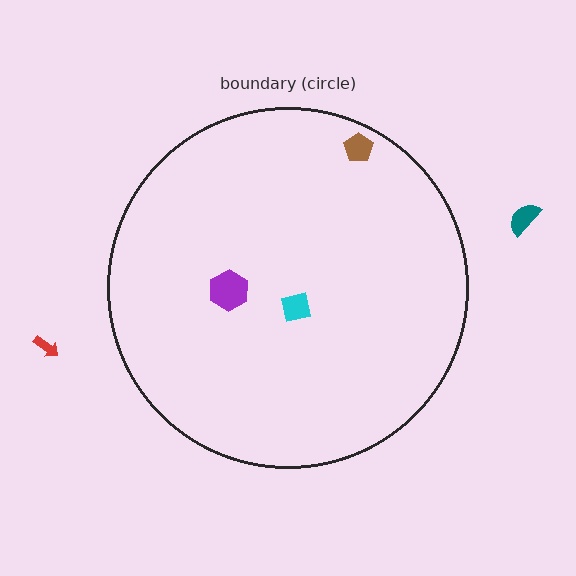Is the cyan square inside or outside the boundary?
Inside.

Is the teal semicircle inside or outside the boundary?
Outside.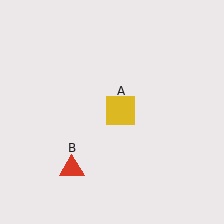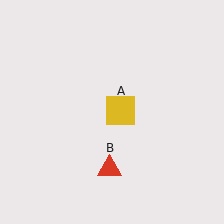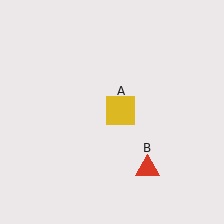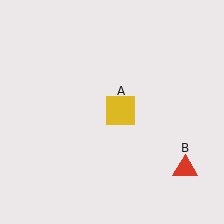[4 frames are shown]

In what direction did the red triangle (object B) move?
The red triangle (object B) moved right.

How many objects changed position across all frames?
1 object changed position: red triangle (object B).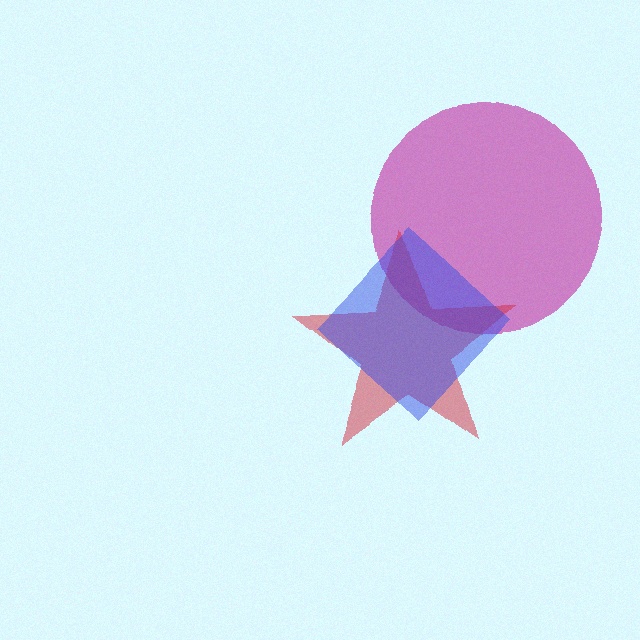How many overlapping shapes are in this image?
There are 3 overlapping shapes in the image.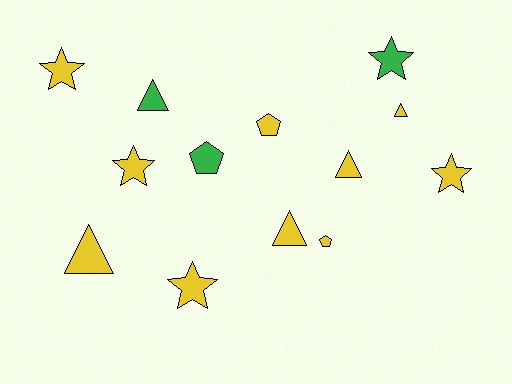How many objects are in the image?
There are 13 objects.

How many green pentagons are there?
There is 1 green pentagon.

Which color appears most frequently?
Yellow, with 10 objects.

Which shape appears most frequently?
Star, with 5 objects.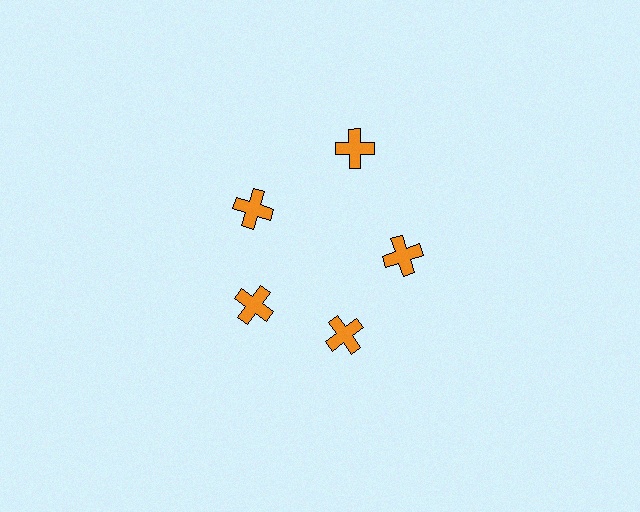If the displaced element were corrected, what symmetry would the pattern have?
It would have 5-fold rotational symmetry — the pattern would map onto itself every 72 degrees.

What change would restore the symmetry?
The symmetry would be restored by moving it inward, back onto the ring so that all 5 crosses sit at equal angles and equal distance from the center.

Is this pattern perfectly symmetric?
No. The 5 orange crosses are arranged in a ring, but one element near the 1 o'clock position is pushed outward from the center, breaking the 5-fold rotational symmetry.